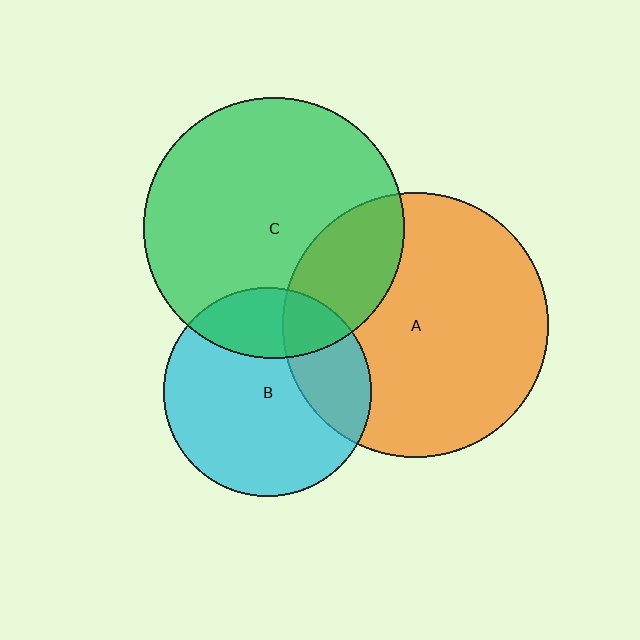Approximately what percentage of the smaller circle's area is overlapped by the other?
Approximately 25%.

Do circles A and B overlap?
Yes.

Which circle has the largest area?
Circle A (orange).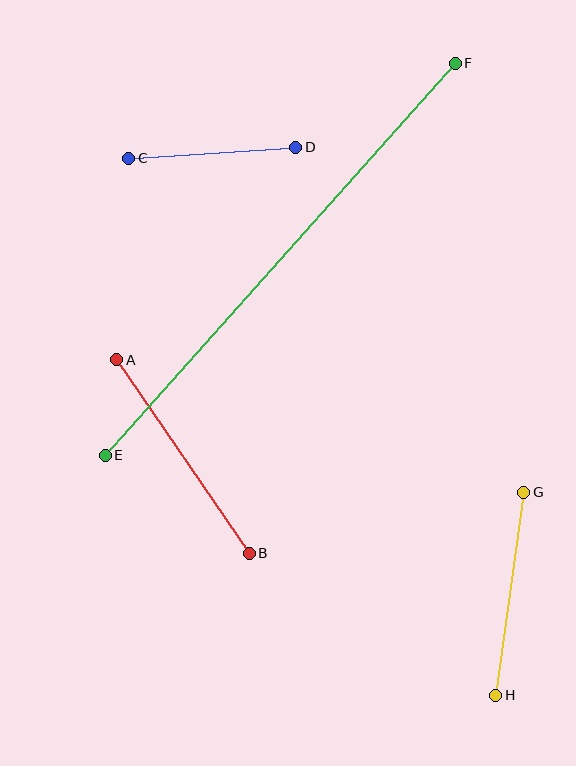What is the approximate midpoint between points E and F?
The midpoint is at approximately (280, 259) pixels.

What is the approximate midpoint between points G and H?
The midpoint is at approximately (510, 594) pixels.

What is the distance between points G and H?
The distance is approximately 205 pixels.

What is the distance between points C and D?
The distance is approximately 167 pixels.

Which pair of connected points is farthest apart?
Points E and F are farthest apart.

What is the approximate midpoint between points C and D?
The midpoint is at approximately (212, 153) pixels.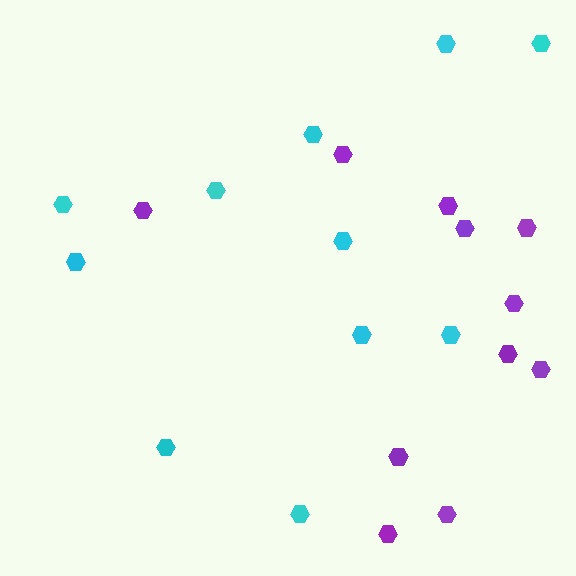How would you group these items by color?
There are 2 groups: one group of cyan hexagons (11) and one group of purple hexagons (11).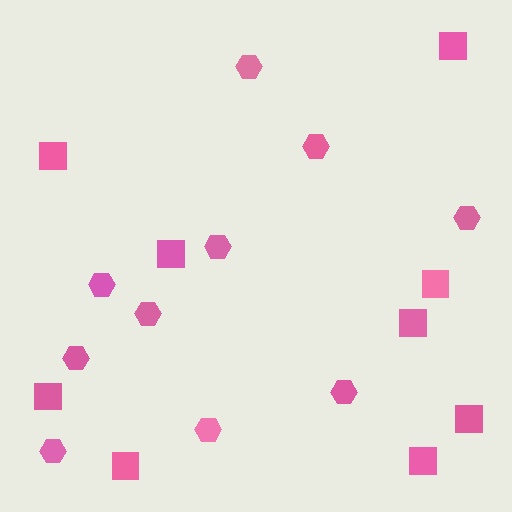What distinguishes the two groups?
There are 2 groups: one group of squares (9) and one group of hexagons (10).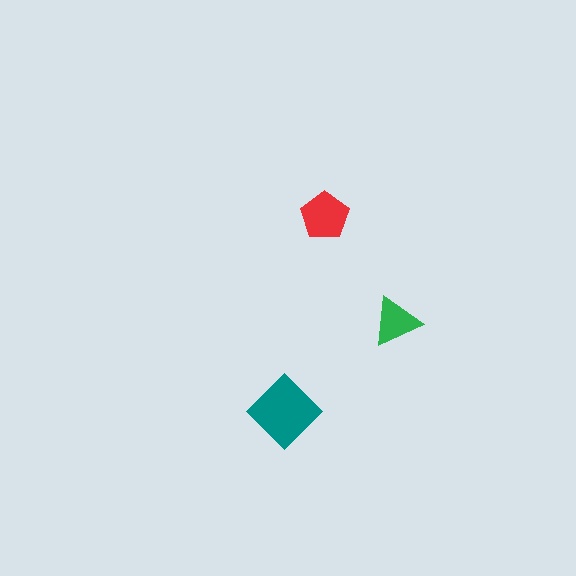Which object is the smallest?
The green triangle.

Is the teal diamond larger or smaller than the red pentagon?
Larger.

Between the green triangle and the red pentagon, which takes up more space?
The red pentagon.